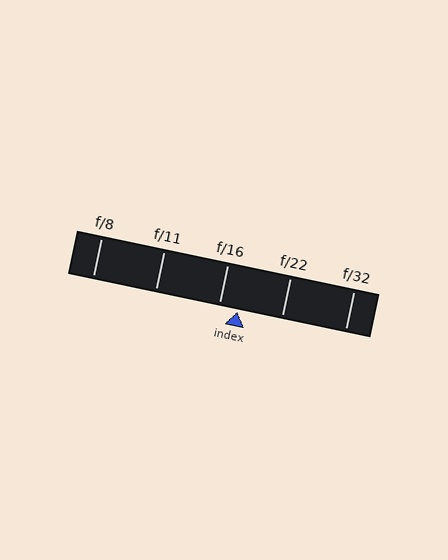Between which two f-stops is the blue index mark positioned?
The index mark is between f/16 and f/22.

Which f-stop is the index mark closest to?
The index mark is closest to f/16.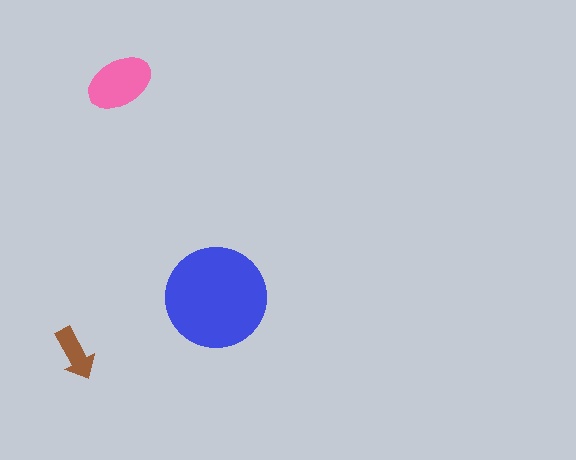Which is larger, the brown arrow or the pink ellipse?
The pink ellipse.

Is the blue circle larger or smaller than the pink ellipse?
Larger.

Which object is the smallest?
The brown arrow.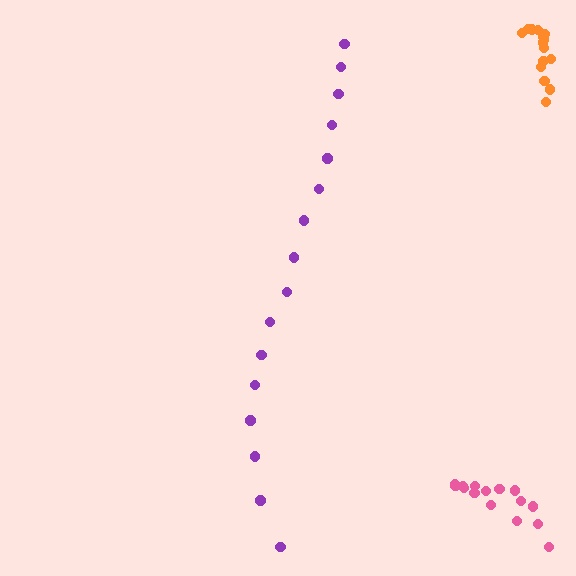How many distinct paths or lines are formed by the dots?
There are 3 distinct paths.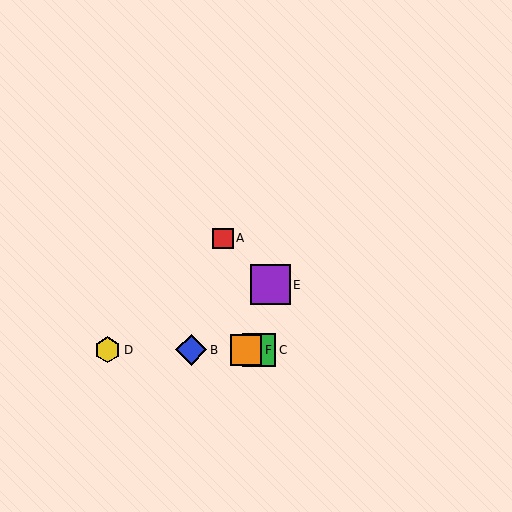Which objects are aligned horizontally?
Objects B, C, D, F are aligned horizontally.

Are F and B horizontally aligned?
Yes, both are at y≈350.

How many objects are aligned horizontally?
4 objects (B, C, D, F) are aligned horizontally.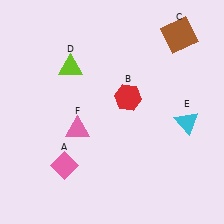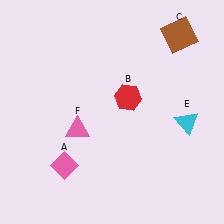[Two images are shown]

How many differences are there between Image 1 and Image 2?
There is 1 difference between the two images.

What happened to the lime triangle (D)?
The lime triangle (D) was removed in Image 2. It was in the top-left area of Image 1.